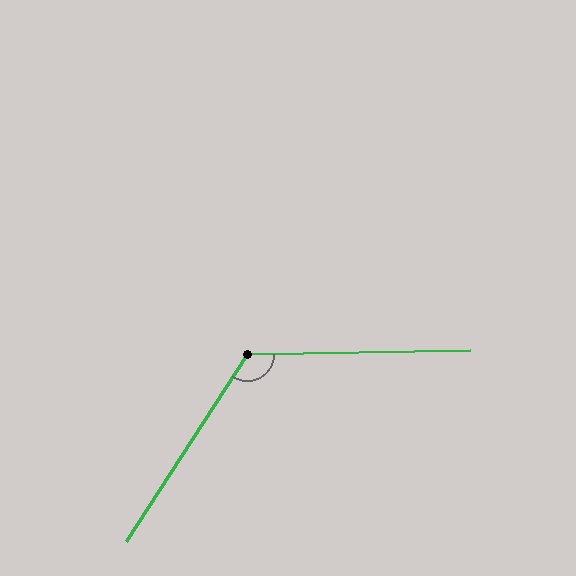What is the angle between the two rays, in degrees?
Approximately 124 degrees.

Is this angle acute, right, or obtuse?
It is obtuse.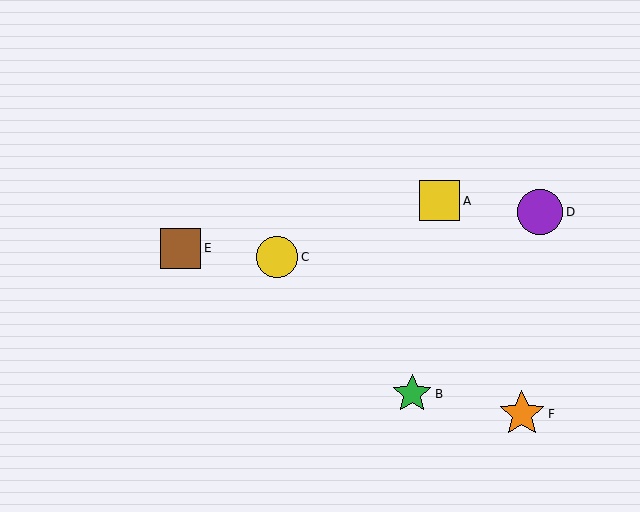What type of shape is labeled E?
Shape E is a brown square.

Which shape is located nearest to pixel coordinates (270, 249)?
The yellow circle (labeled C) at (277, 257) is nearest to that location.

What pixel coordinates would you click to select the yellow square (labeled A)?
Click at (440, 201) to select the yellow square A.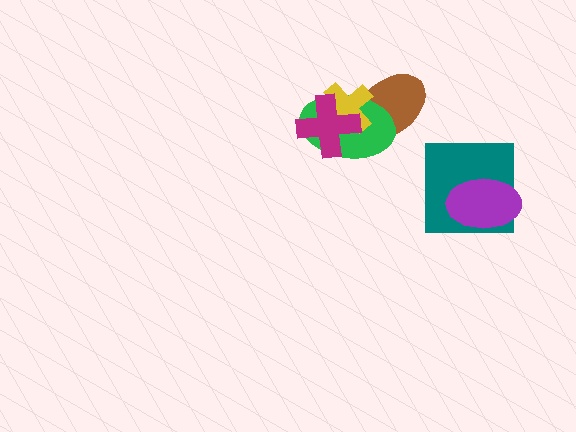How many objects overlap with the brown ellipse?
3 objects overlap with the brown ellipse.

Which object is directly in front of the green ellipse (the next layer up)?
The yellow cross is directly in front of the green ellipse.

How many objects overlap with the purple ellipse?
1 object overlaps with the purple ellipse.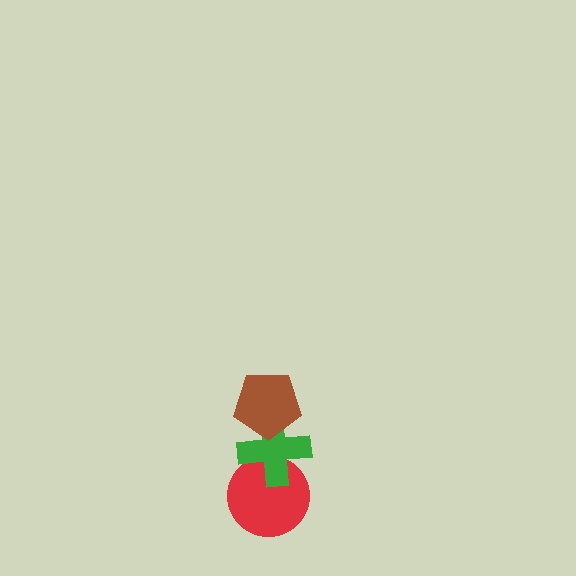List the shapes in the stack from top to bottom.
From top to bottom: the brown pentagon, the green cross, the red circle.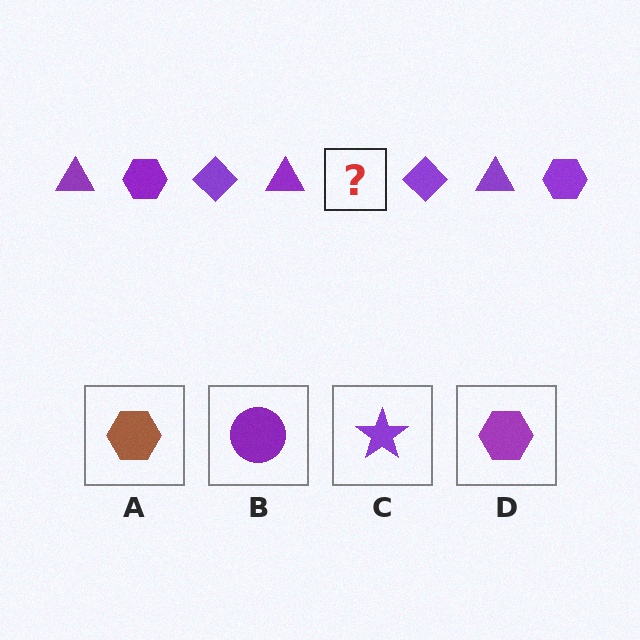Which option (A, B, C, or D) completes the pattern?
D.